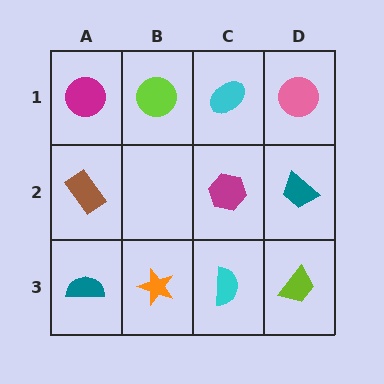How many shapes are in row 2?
3 shapes.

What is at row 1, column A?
A magenta circle.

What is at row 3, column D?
A lime trapezoid.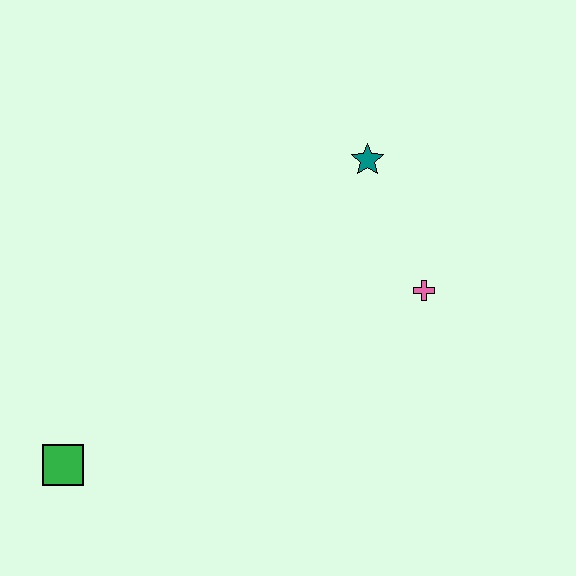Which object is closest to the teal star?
The pink cross is closest to the teal star.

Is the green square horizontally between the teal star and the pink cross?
No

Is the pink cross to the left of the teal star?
No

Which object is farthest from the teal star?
The green square is farthest from the teal star.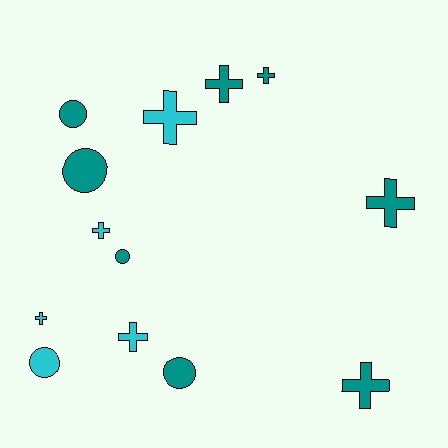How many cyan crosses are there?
There are 4 cyan crosses.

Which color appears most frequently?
Teal, with 8 objects.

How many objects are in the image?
There are 13 objects.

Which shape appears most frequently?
Cross, with 8 objects.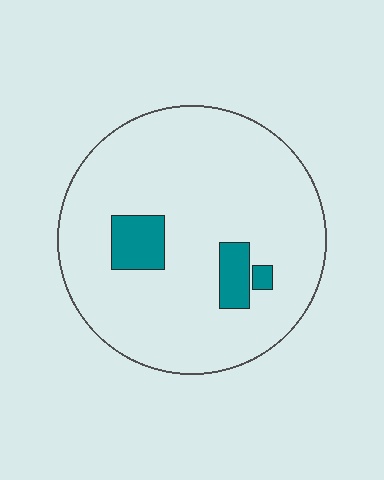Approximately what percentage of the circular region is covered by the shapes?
Approximately 10%.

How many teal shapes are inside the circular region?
3.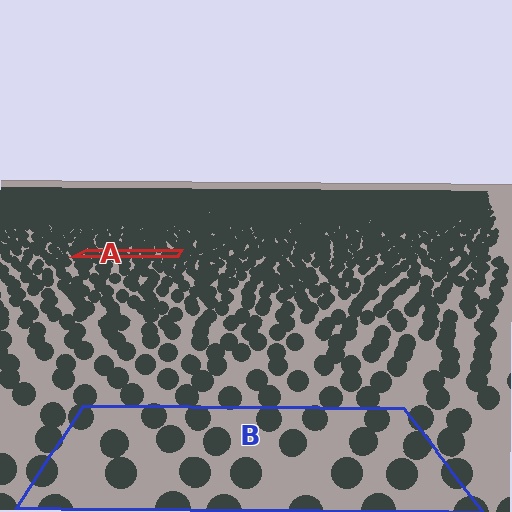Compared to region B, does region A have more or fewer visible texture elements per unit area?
Region A has more texture elements per unit area — they are packed more densely because it is farther away.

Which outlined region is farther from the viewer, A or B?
Region A is farther from the viewer — the texture elements inside it appear smaller and more densely packed.